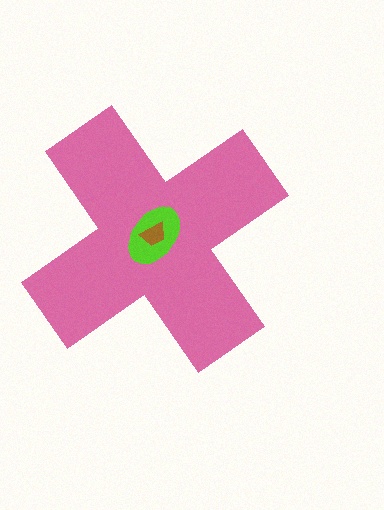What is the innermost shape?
The brown trapezoid.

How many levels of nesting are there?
3.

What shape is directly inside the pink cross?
The lime ellipse.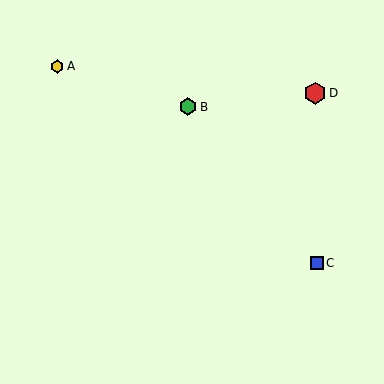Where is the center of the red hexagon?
The center of the red hexagon is at (315, 93).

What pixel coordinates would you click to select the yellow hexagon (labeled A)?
Click at (57, 66) to select the yellow hexagon A.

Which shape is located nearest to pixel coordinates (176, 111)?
The green hexagon (labeled B) at (188, 107) is nearest to that location.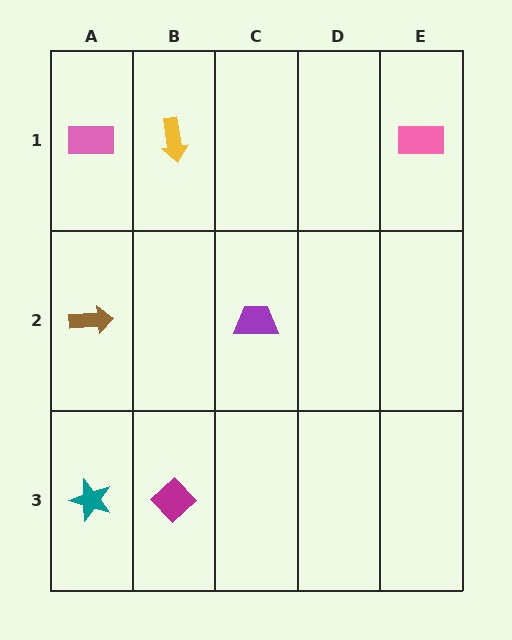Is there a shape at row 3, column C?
No, that cell is empty.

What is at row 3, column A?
A teal star.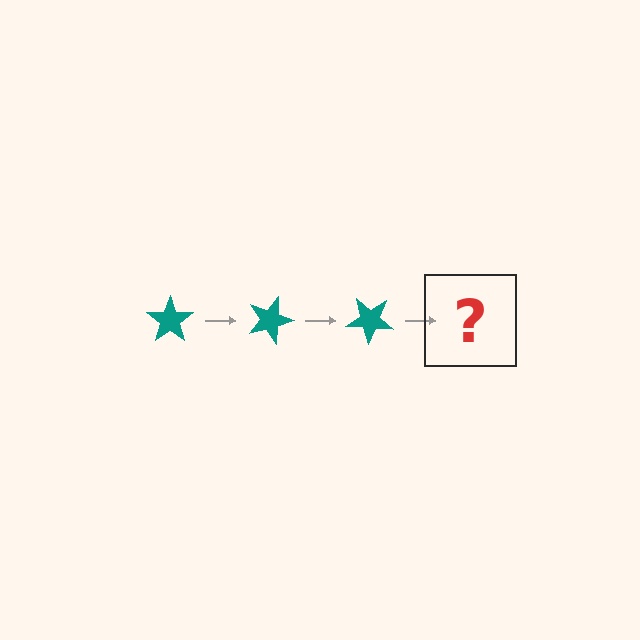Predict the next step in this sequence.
The next step is a teal star rotated 60 degrees.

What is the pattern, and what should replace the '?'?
The pattern is that the star rotates 20 degrees each step. The '?' should be a teal star rotated 60 degrees.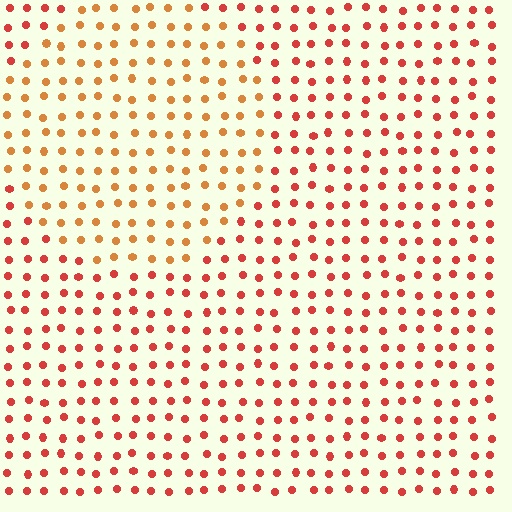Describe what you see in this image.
The image is filled with small red elements in a uniform arrangement. A circle-shaped region is visible where the elements are tinted to a slightly different hue, forming a subtle color boundary.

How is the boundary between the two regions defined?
The boundary is defined purely by a slight shift in hue (about 28 degrees). Spacing, size, and orientation are identical on both sides.